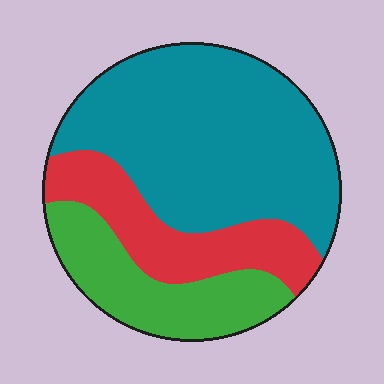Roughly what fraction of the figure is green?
Green covers about 20% of the figure.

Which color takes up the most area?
Teal, at roughly 55%.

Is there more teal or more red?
Teal.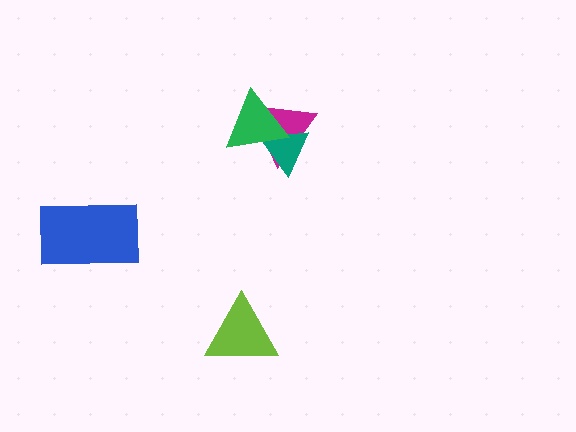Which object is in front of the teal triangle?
The green triangle is in front of the teal triangle.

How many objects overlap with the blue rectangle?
0 objects overlap with the blue rectangle.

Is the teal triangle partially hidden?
Yes, it is partially covered by another shape.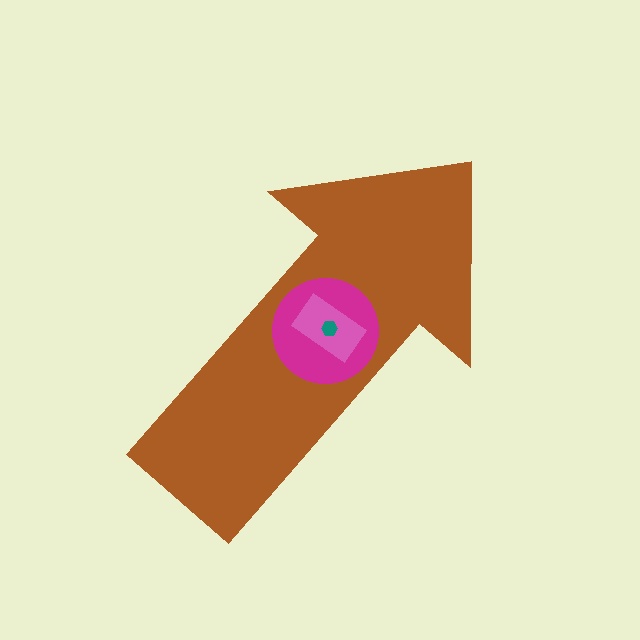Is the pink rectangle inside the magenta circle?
Yes.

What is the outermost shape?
The brown arrow.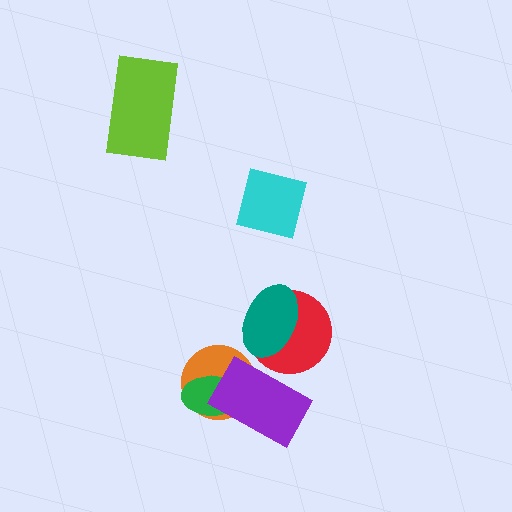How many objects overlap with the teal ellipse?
1 object overlaps with the teal ellipse.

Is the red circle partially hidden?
Yes, it is partially covered by another shape.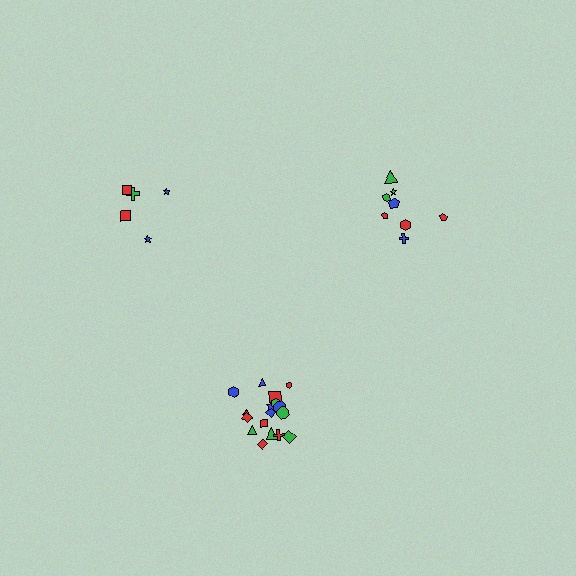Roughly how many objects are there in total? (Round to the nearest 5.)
Roughly 30 objects in total.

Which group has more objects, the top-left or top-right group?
The top-right group.